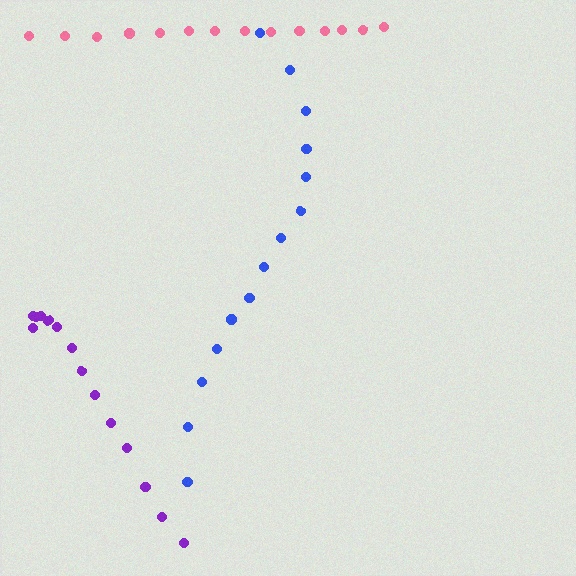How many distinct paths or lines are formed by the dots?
There are 3 distinct paths.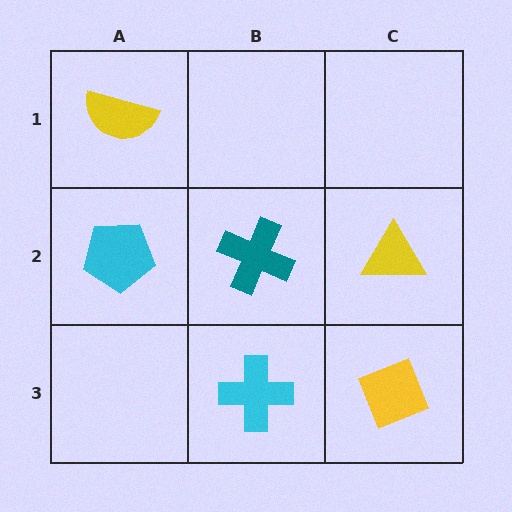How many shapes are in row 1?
1 shape.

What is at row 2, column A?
A cyan pentagon.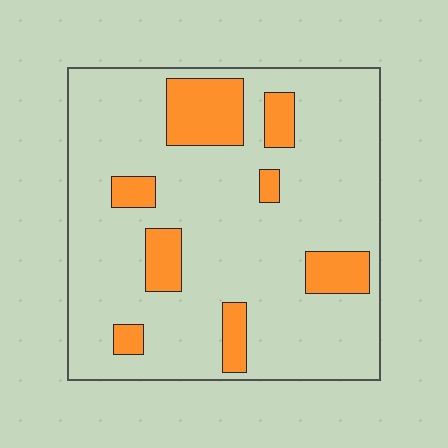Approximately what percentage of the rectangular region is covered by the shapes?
Approximately 15%.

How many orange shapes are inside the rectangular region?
8.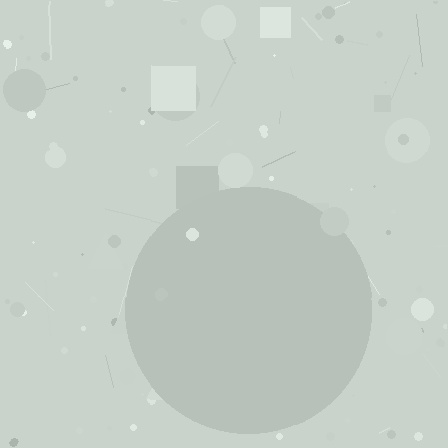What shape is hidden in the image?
A circle is hidden in the image.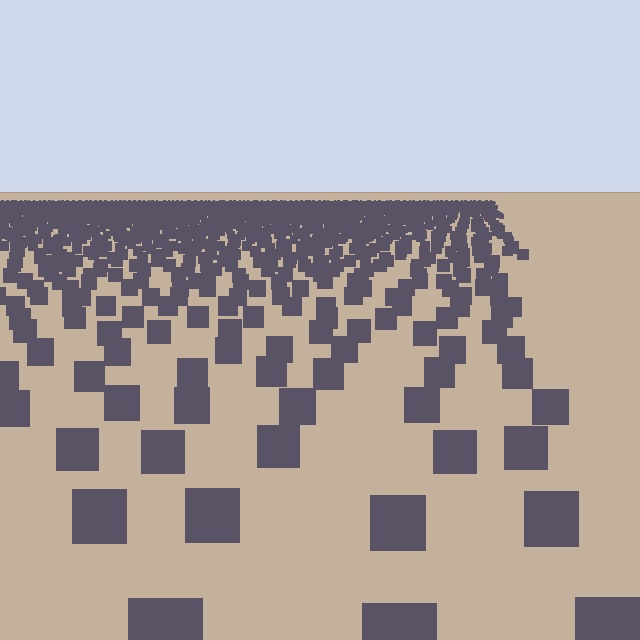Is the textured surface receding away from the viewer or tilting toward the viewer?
The surface is receding away from the viewer. Texture elements get smaller and denser toward the top.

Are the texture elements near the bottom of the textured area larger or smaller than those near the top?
Larger. Near the bottom, elements are closer to the viewer and appear at a bigger on-screen size.